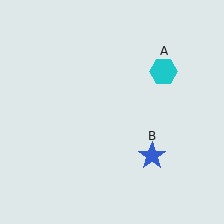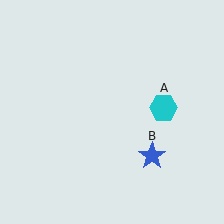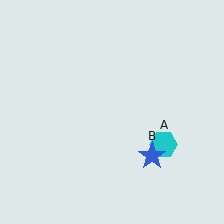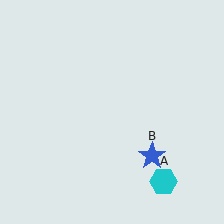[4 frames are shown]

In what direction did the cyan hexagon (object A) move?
The cyan hexagon (object A) moved down.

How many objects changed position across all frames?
1 object changed position: cyan hexagon (object A).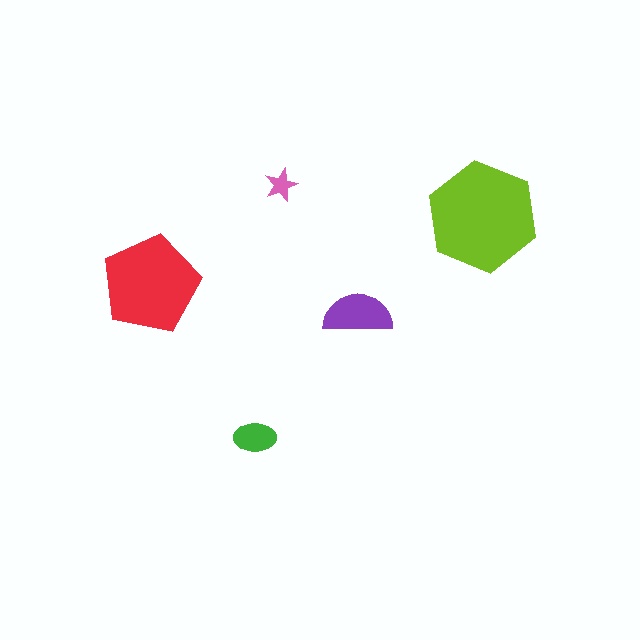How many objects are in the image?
There are 5 objects in the image.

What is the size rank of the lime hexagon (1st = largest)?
1st.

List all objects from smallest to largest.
The pink star, the green ellipse, the purple semicircle, the red pentagon, the lime hexagon.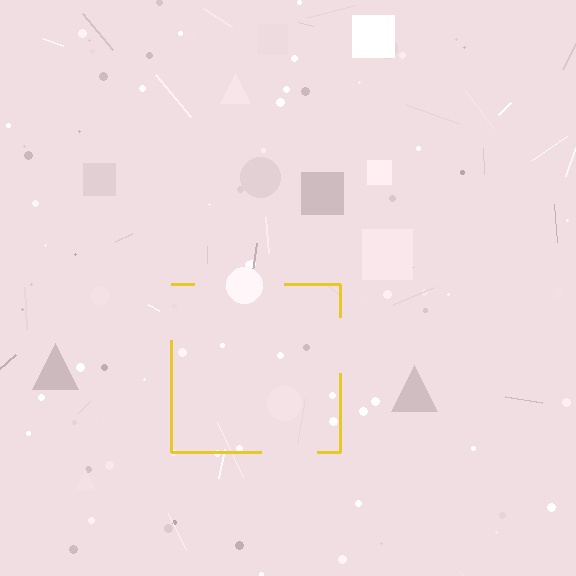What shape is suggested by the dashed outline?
The dashed outline suggests a square.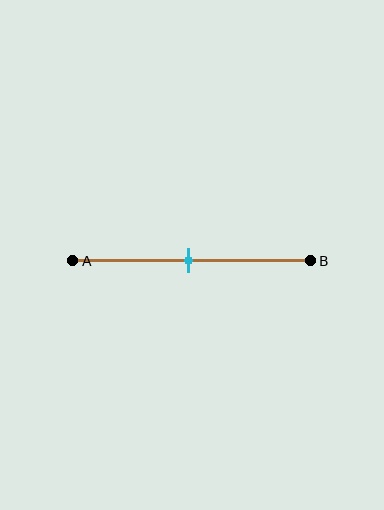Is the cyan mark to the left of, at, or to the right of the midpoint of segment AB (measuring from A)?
The cyan mark is approximately at the midpoint of segment AB.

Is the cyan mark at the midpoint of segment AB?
Yes, the mark is approximately at the midpoint.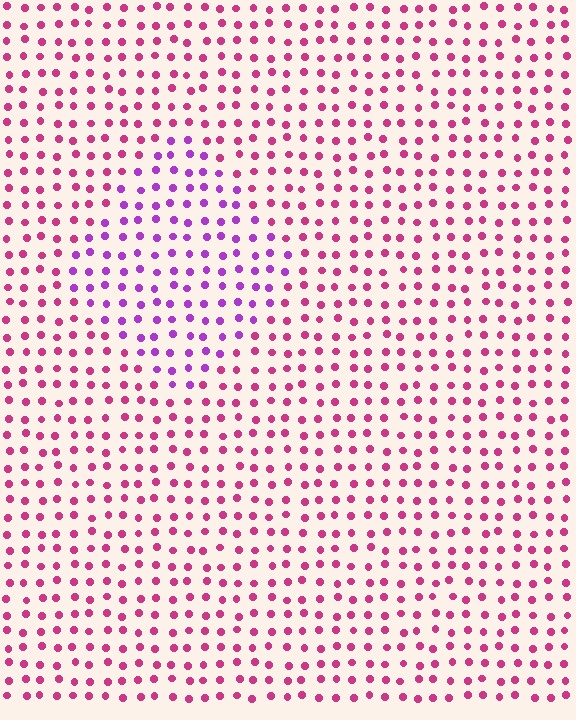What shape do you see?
I see a diamond.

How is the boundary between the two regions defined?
The boundary is defined purely by a slight shift in hue (about 39 degrees). Spacing, size, and orientation are identical on both sides.